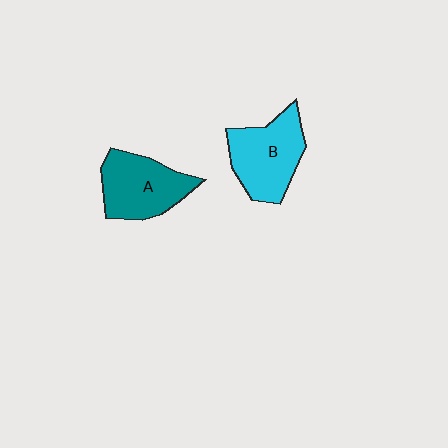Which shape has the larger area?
Shape B (cyan).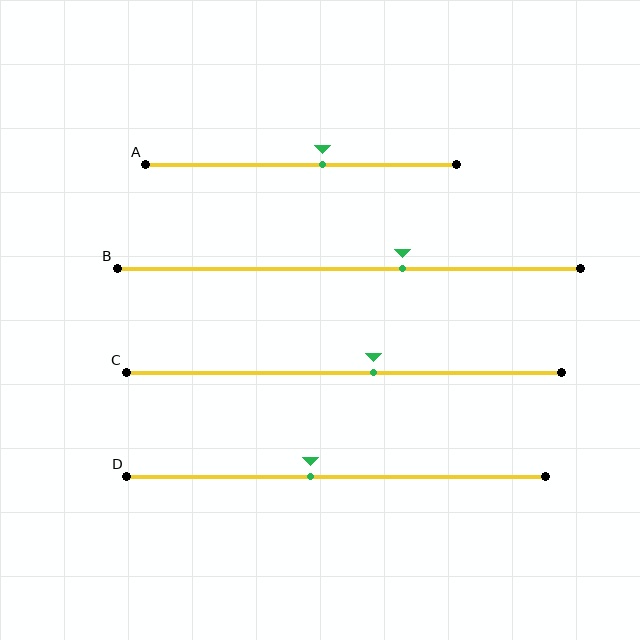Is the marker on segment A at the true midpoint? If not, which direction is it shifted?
No, the marker on segment A is shifted to the right by about 7% of the segment length.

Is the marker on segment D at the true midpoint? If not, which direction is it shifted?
No, the marker on segment D is shifted to the left by about 6% of the segment length.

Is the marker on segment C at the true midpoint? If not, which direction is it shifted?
No, the marker on segment C is shifted to the right by about 7% of the segment length.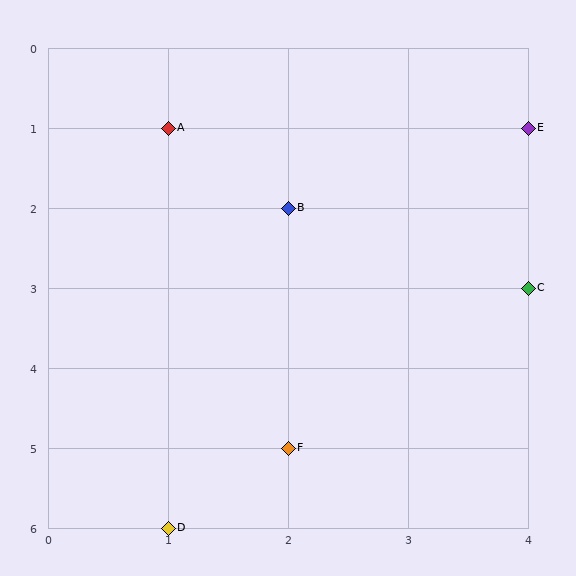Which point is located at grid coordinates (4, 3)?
Point C is at (4, 3).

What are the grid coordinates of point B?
Point B is at grid coordinates (2, 2).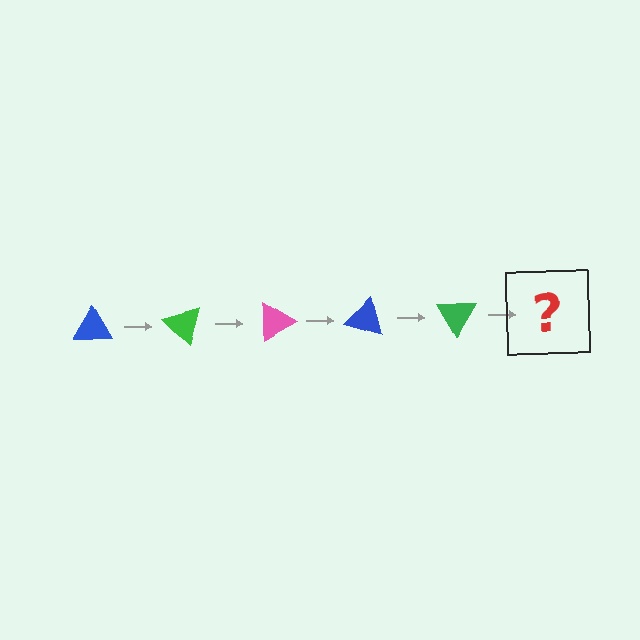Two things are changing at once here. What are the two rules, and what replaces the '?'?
The two rules are that it rotates 45 degrees each step and the color cycles through blue, green, and pink. The '?' should be a pink triangle, rotated 225 degrees from the start.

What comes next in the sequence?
The next element should be a pink triangle, rotated 225 degrees from the start.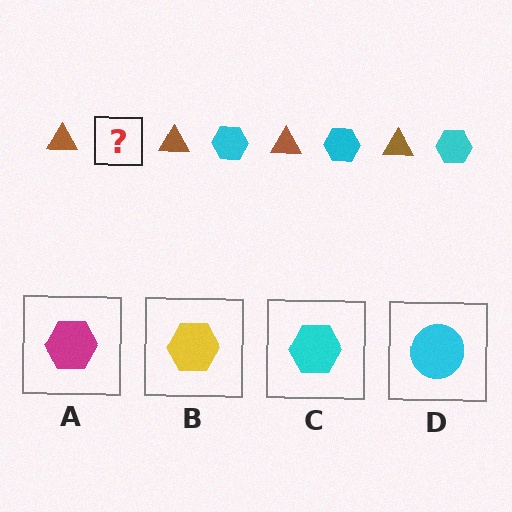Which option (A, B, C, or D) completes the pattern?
C.